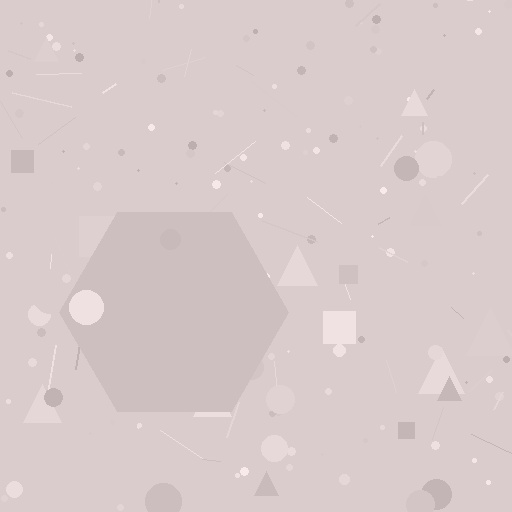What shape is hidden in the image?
A hexagon is hidden in the image.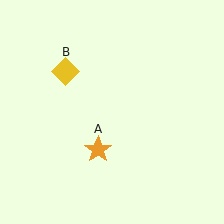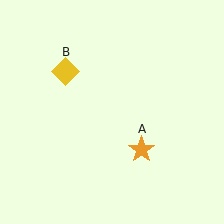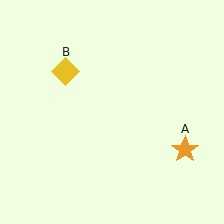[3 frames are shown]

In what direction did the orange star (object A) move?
The orange star (object A) moved right.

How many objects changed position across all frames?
1 object changed position: orange star (object A).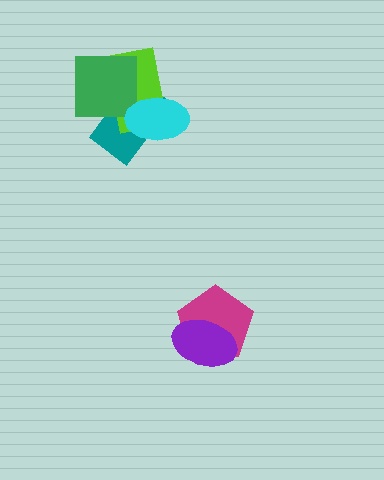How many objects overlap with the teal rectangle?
3 objects overlap with the teal rectangle.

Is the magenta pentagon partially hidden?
Yes, it is partially covered by another shape.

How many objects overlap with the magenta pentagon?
1 object overlaps with the magenta pentagon.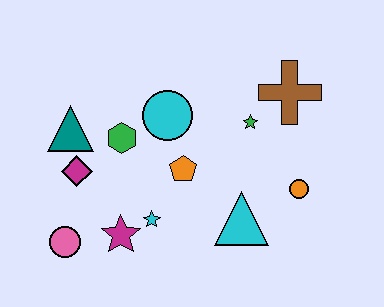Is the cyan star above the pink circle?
Yes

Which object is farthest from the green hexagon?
The orange circle is farthest from the green hexagon.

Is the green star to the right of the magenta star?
Yes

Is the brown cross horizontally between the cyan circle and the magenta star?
No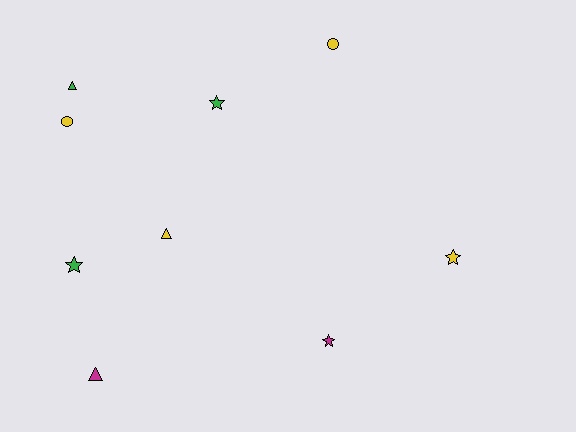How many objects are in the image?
There are 9 objects.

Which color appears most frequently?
Yellow, with 4 objects.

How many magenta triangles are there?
There is 1 magenta triangle.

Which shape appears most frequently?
Star, with 4 objects.